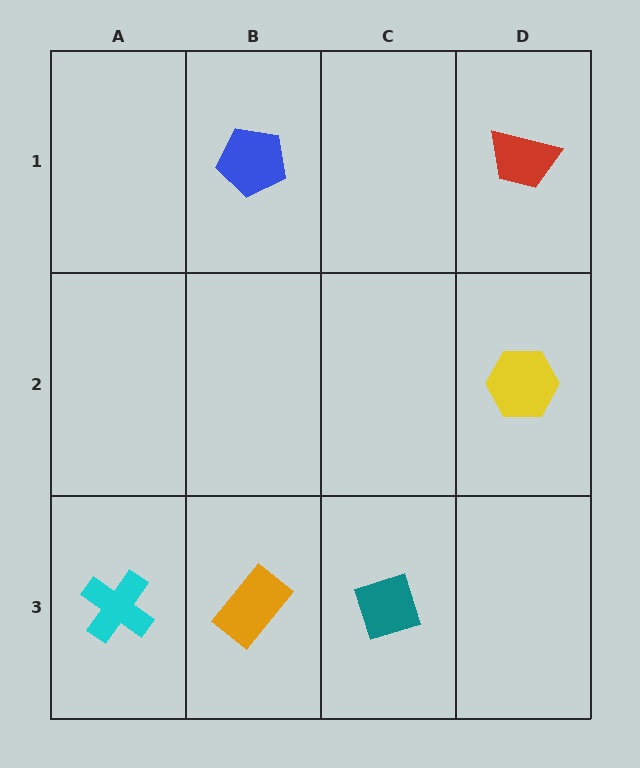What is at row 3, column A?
A cyan cross.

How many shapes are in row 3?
3 shapes.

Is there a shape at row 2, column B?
No, that cell is empty.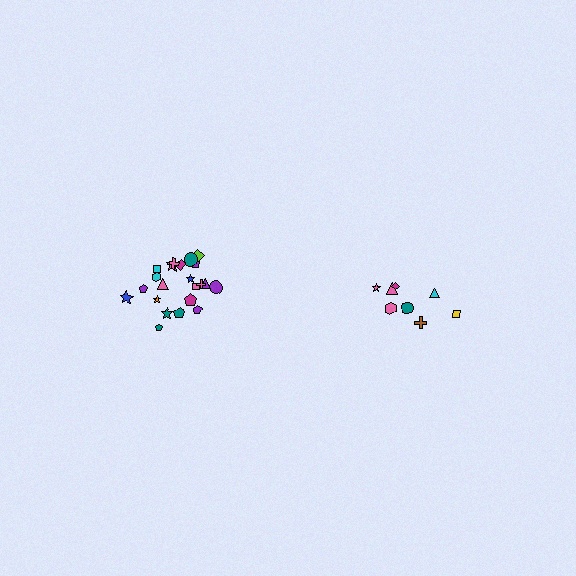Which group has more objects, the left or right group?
The left group.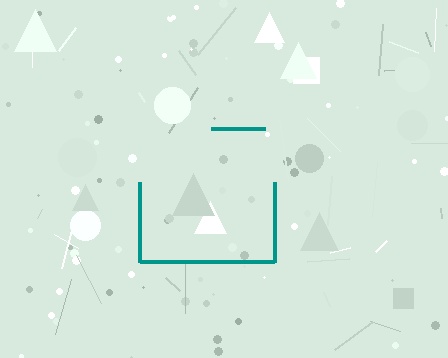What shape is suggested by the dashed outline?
The dashed outline suggests a square.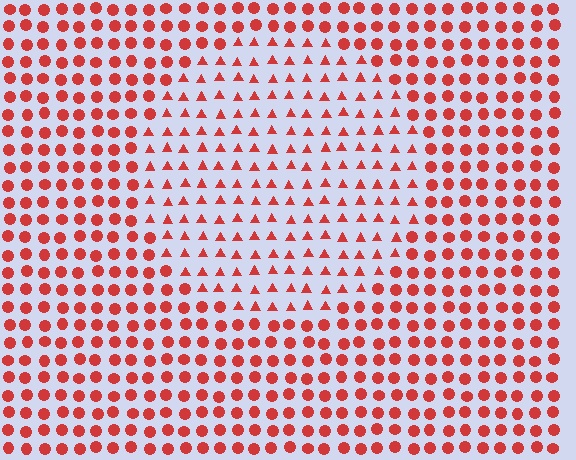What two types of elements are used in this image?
The image uses triangles inside the circle region and circles outside it.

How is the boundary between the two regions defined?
The boundary is defined by a change in element shape: triangles inside vs. circles outside. All elements share the same color and spacing.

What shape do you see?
I see a circle.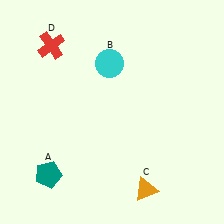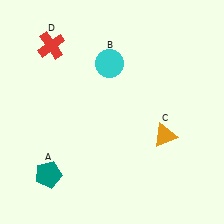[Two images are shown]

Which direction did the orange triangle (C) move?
The orange triangle (C) moved up.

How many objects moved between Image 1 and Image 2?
1 object moved between the two images.